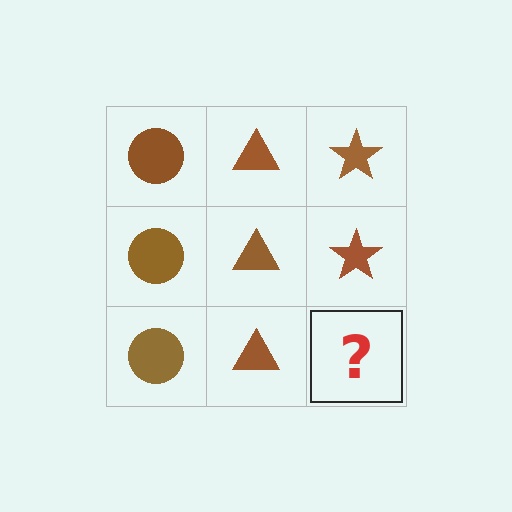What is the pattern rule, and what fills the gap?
The rule is that each column has a consistent shape. The gap should be filled with a brown star.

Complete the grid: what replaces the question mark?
The question mark should be replaced with a brown star.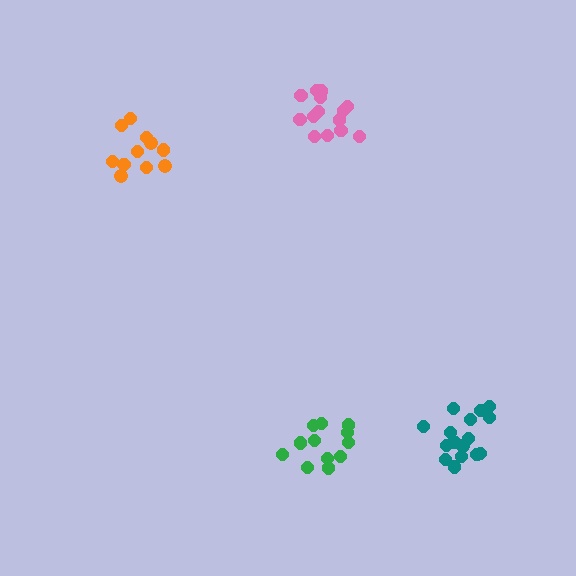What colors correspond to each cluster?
The clusters are colored: green, teal, orange, pink.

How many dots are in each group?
Group 1: 12 dots, Group 2: 16 dots, Group 3: 11 dots, Group 4: 14 dots (53 total).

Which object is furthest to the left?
The orange cluster is leftmost.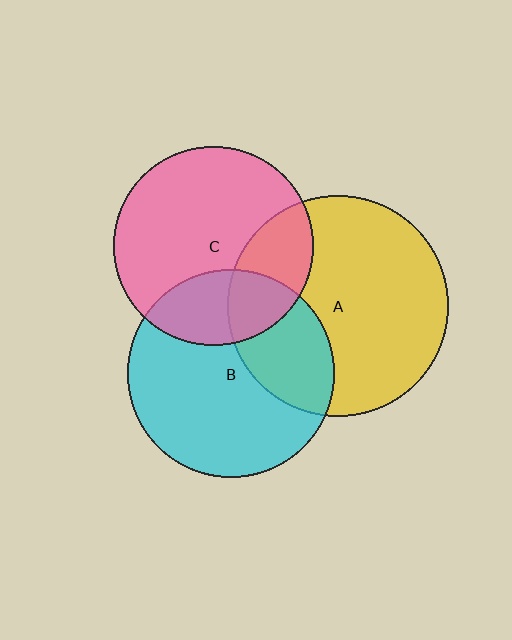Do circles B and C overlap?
Yes.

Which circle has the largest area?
Circle A (yellow).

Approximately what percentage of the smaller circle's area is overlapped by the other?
Approximately 25%.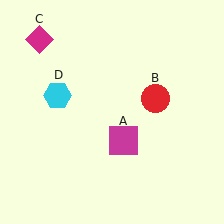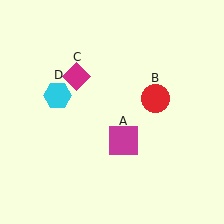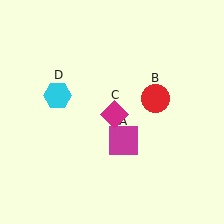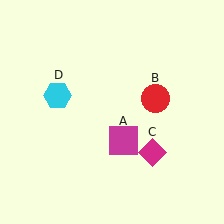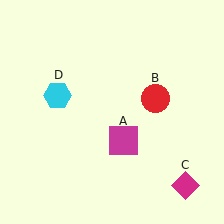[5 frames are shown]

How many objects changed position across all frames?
1 object changed position: magenta diamond (object C).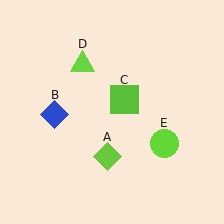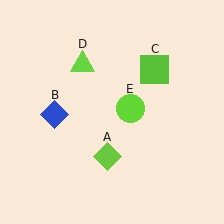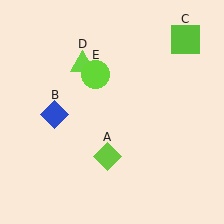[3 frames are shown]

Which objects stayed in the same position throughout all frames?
Lime diamond (object A) and blue diamond (object B) and lime triangle (object D) remained stationary.